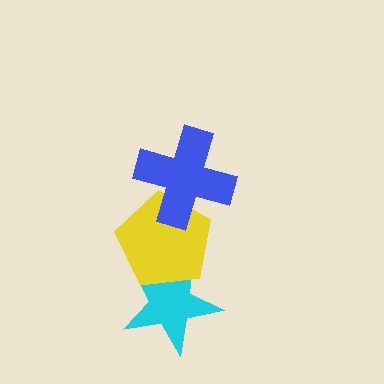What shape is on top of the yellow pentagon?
The blue cross is on top of the yellow pentagon.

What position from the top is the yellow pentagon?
The yellow pentagon is 2nd from the top.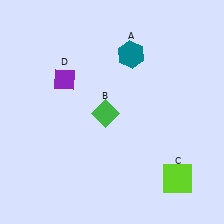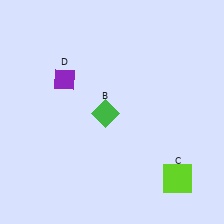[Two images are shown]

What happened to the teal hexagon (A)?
The teal hexagon (A) was removed in Image 2. It was in the top-right area of Image 1.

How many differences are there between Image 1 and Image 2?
There is 1 difference between the two images.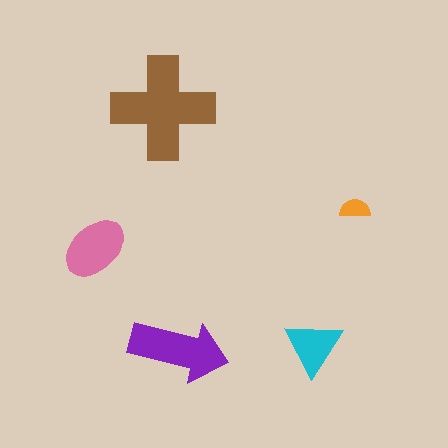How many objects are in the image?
There are 5 objects in the image.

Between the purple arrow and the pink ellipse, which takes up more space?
The purple arrow.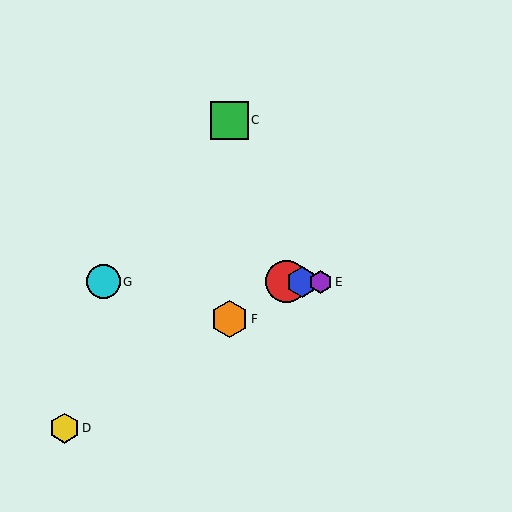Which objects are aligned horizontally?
Objects A, B, E, G are aligned horizontally.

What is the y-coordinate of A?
Object A is at y≈282.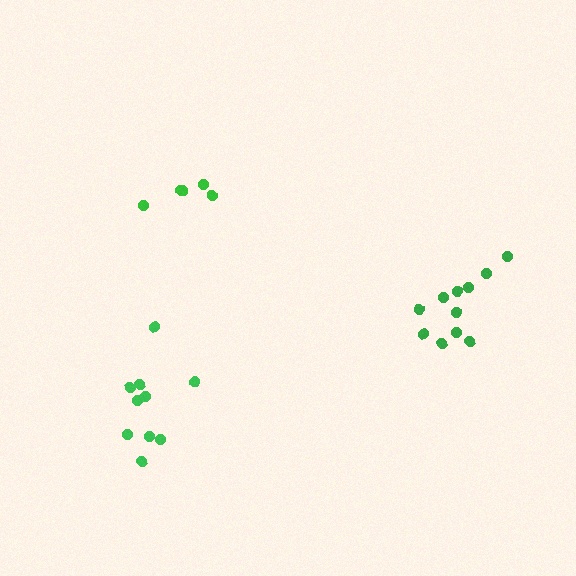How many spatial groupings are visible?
There are 3 spatial groupings.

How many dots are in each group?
Group 1: 5 dots, Group 2: 10 dots, Group 3: 11 dots (26 total).